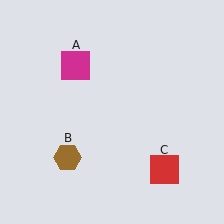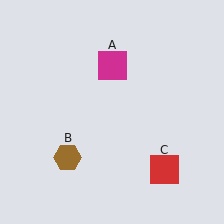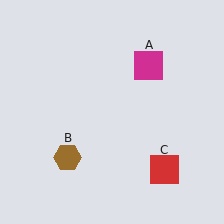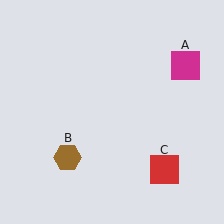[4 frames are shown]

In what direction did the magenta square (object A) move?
The magenta square (object A) moved right.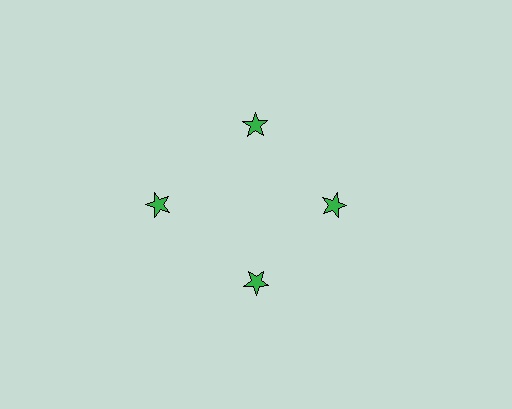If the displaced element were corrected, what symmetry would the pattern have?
It would have 4-fold rotational symmetry — the pattern would map onto itself every 90 degrees.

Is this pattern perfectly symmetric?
No. The 4 green stars are arranged in a ring, but one element near the 9 o'clock position is pushed outward from the center, breaking the 4-fold rotational symmetry.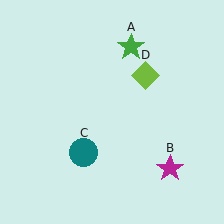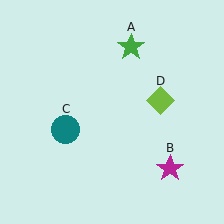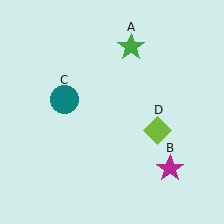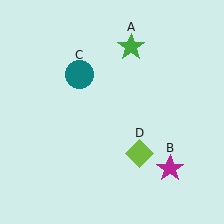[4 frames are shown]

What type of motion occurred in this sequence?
The teal circle (object C), lime diamond (object D) rotated clockwise around the center of the scene.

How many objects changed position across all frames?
2 objects changed position: teal circle (object C), lime diamond (object D).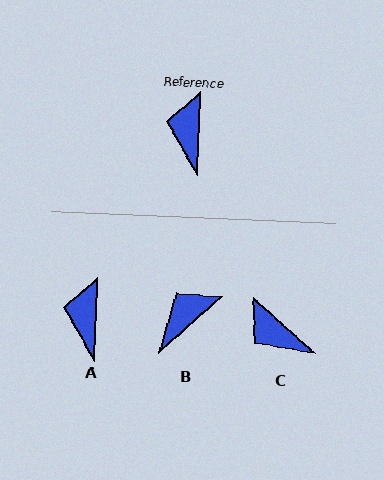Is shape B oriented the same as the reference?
No, it is off by about 46 degrees.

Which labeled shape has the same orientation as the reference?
A.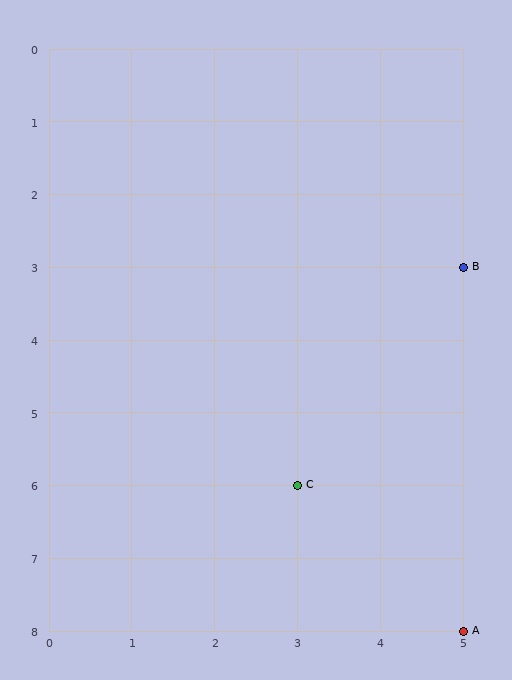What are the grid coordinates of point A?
Point A is at grid coordinates (5, 8).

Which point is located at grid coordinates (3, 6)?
Point C is at (3, 6).